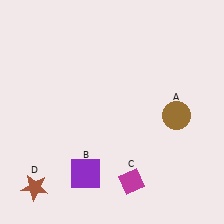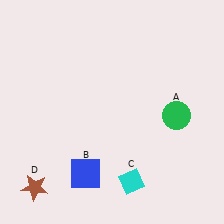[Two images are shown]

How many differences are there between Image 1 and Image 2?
There are 3 differences between the two images.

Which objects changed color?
A changed from brown to green. B changed from purple to blue. C changed from magenta to cyan.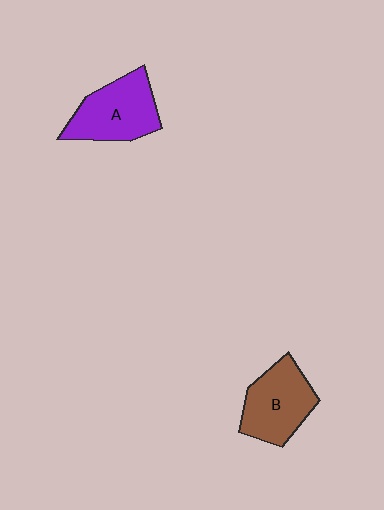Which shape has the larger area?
Shape A (purple).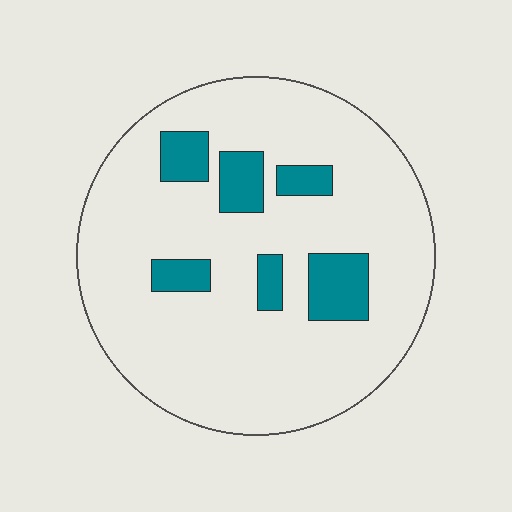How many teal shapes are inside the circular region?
6.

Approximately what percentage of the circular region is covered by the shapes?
Approximately 15%.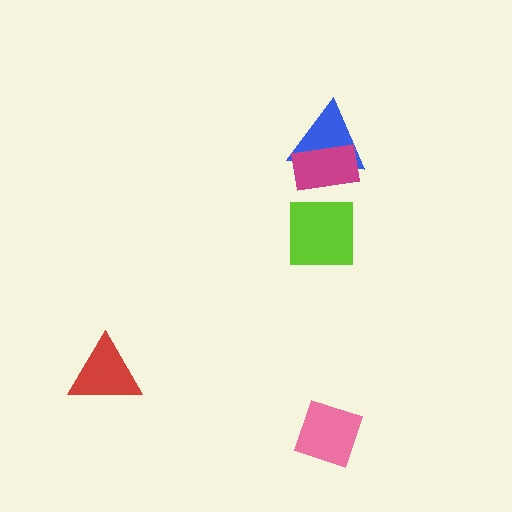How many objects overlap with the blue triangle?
1 object overlaps with the blue triangle.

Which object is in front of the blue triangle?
The magenta rectangle is in front of the blue triangle.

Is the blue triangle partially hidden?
Yes, it is partially covered by another shape.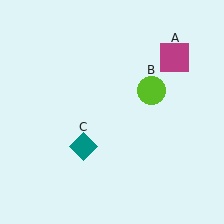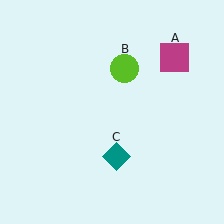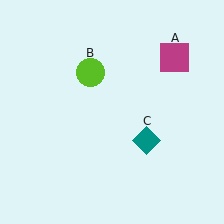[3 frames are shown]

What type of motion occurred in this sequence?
The lime circle (object B), teal diamond (object C) rotated counterclockwise around the center of the scene.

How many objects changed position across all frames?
2 objects changed position: lime circle (object B), teal diamond (object C).